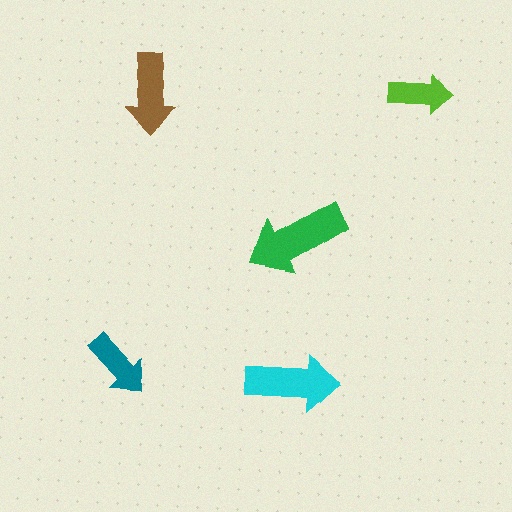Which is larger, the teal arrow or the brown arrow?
The brown one.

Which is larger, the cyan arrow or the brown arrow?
The cyan one.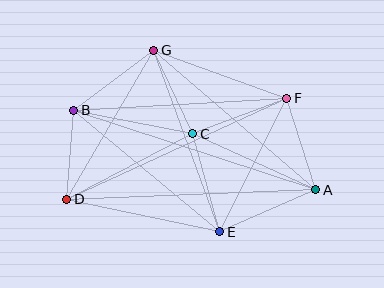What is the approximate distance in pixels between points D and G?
The distance between D and G is approximately 173 pixels.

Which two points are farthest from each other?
Points A and B are farthest from each other.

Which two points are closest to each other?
Points B and D are closest to each other.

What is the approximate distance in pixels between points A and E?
The distance between A and E is approximately 105 pixels.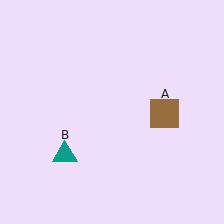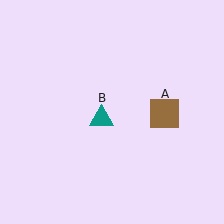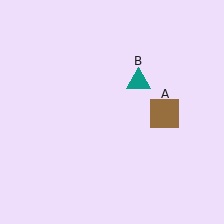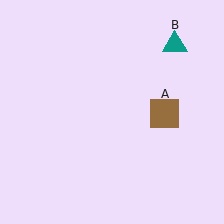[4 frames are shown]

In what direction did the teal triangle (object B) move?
The teal triangle (object B) moved up and to the right.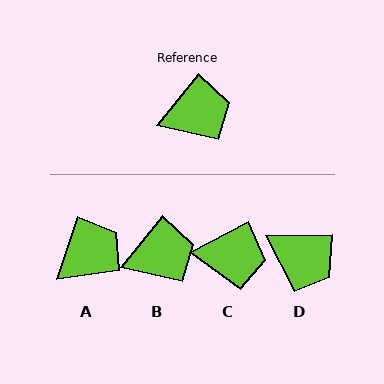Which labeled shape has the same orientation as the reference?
B.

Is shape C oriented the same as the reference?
No, it is off by about 23 degrees.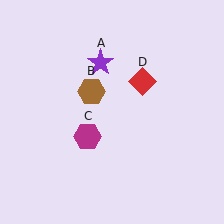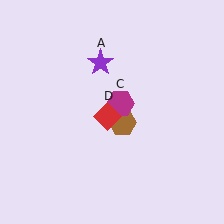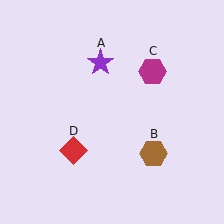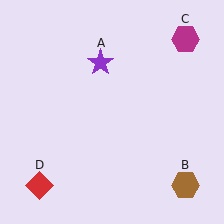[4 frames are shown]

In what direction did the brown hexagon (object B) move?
The brown hexagon (object B) moved down and to the right.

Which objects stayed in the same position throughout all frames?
Purple star (object A) remained stationary.